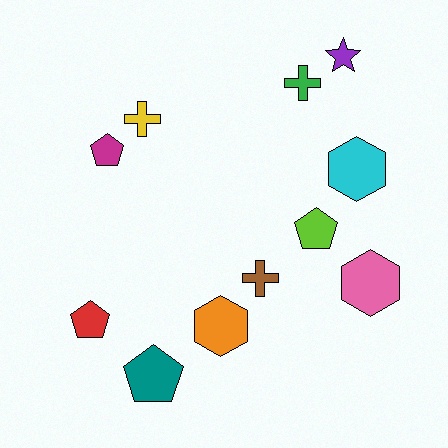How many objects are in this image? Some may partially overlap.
There are 11 objects.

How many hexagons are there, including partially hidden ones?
There are 3 hexagons.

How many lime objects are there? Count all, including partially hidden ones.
There is 1 lime object.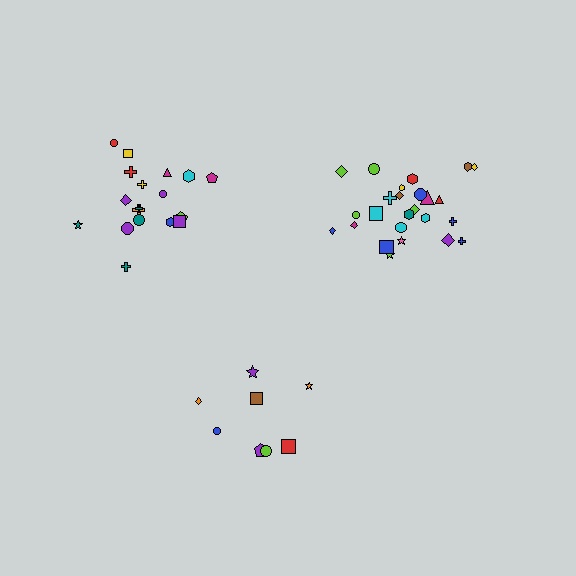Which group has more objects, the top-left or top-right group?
The top-right group.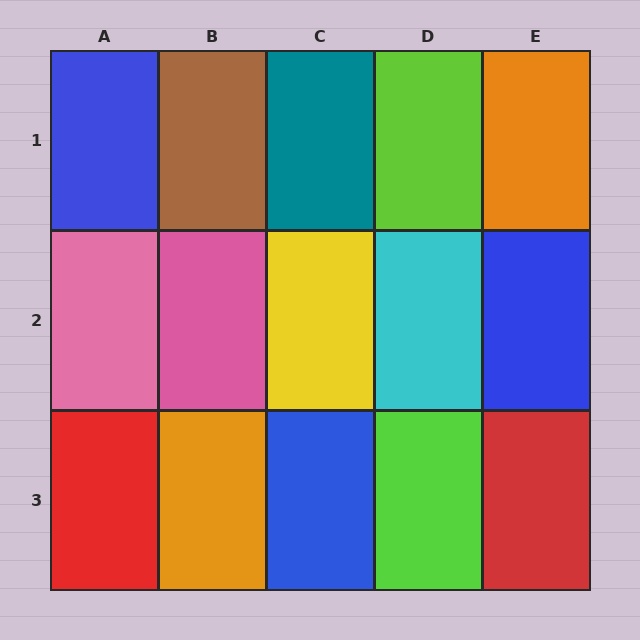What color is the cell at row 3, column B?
Orange.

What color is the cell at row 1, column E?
Orange.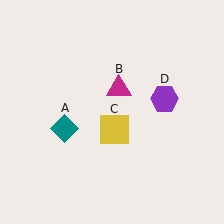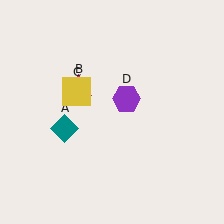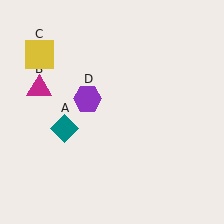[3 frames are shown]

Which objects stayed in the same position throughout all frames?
Teal diamond (object A) remained stationary.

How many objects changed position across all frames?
3 objects changed position: magenta triangle (object B), yellow square (object C), purple hexagon (object D).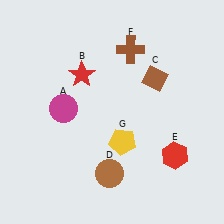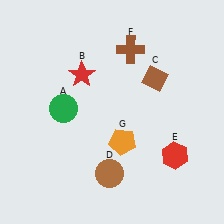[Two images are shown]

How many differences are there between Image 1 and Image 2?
There are 2 differences between the two images.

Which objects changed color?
A changed from magenta to green. G changed from yellow to orange.